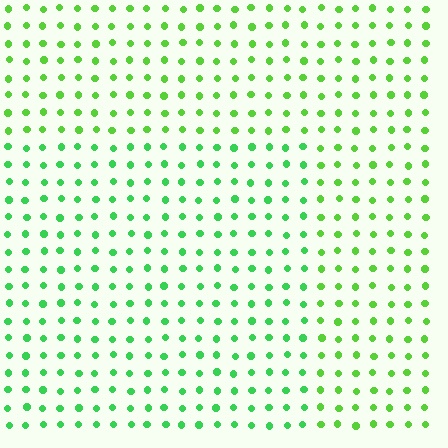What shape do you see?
I see a rectangle.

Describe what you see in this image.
The image is filled with small lime elements in a uniform arrangement. A rectangle-shaped region is visible where the elements are tinted to a slightly different hue, forming a subtle color boundary.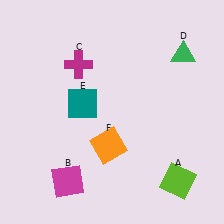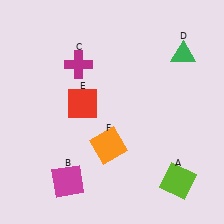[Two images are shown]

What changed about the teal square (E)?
In Image 1, E is teal. In Image 2, it changed to red.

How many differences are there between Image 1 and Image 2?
There is 1 difference between the two images.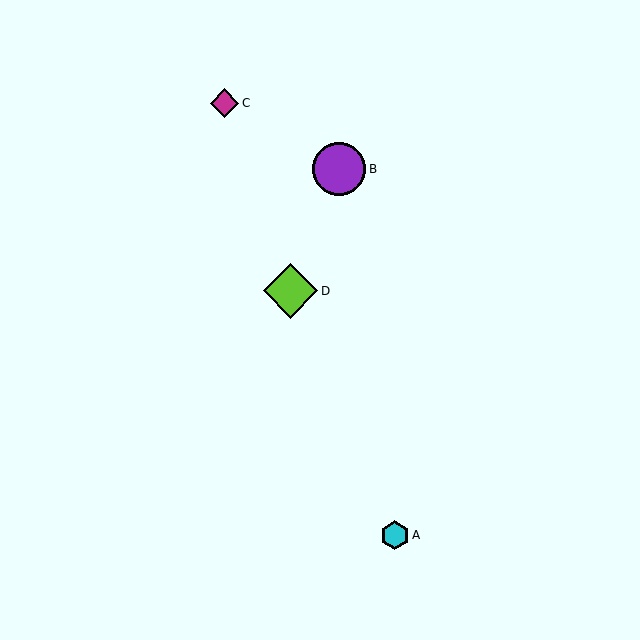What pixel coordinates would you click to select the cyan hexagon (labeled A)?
Click at (395, 535) to select the cyan hexagon A.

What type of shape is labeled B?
Shape B is a purple circle.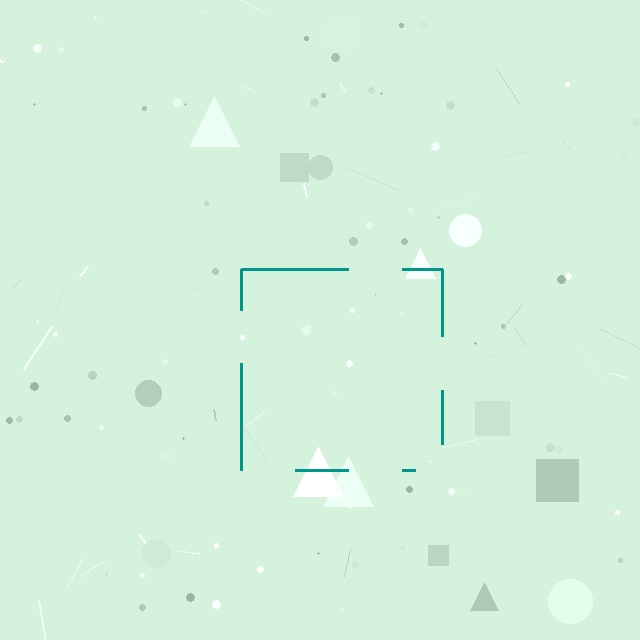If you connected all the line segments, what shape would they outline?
They would outline a square.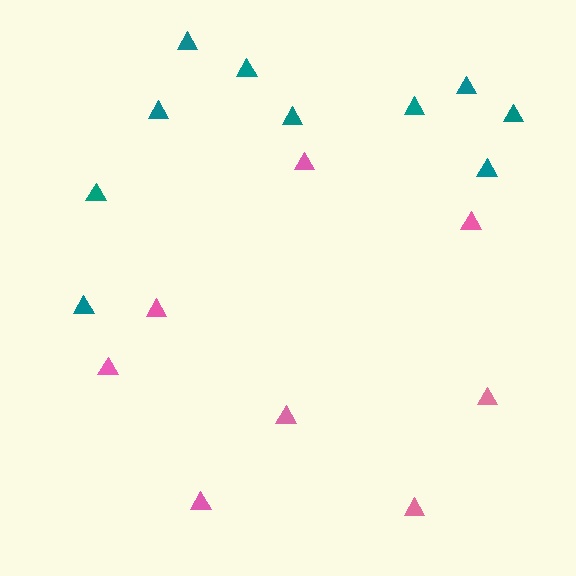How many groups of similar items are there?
There are 2 groups: one group of pink triangles (8) and one group of teal triangles (10).